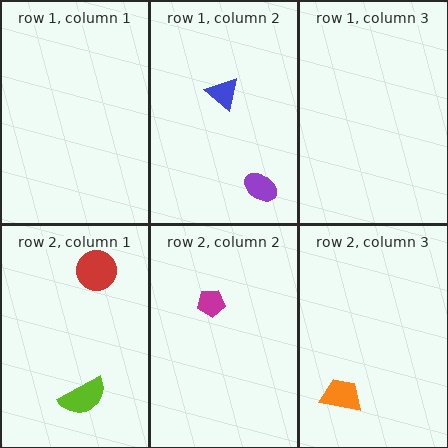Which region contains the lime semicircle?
The row 2, column 1 region.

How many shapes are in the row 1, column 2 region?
2.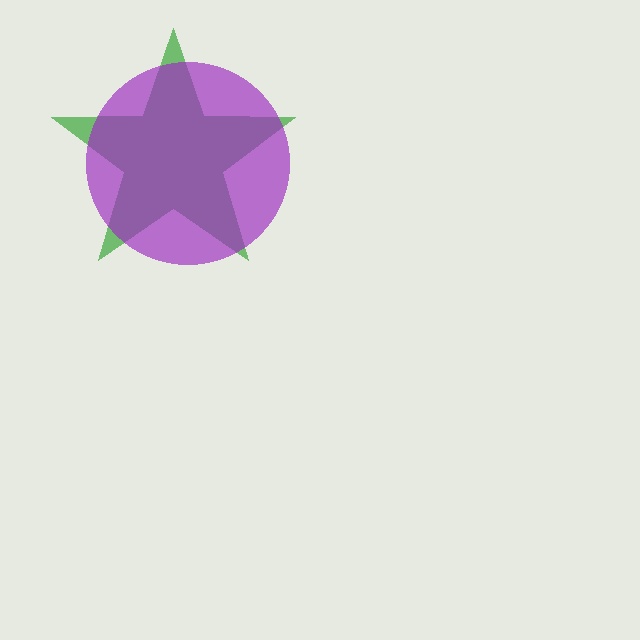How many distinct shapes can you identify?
There are 2 distinct shapes: a green star, a purple circle.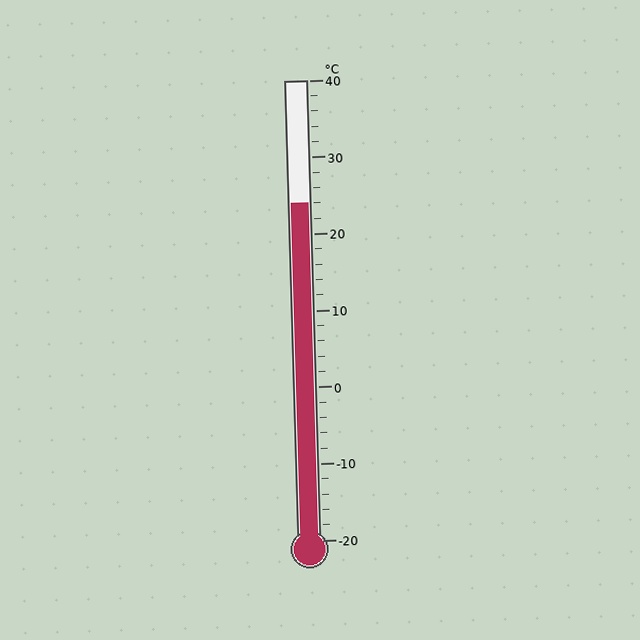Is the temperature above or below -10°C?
The temperature is above -10°C.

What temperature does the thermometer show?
The thermometer shows approximately 24°C.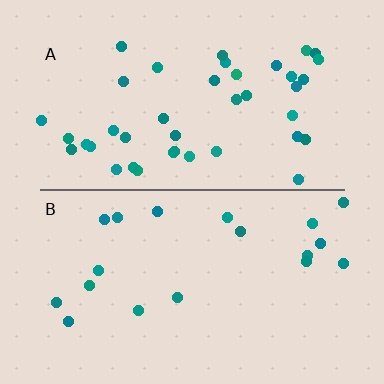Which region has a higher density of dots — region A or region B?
A (the top).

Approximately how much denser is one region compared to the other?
Approximately 2.2× — region A over region B.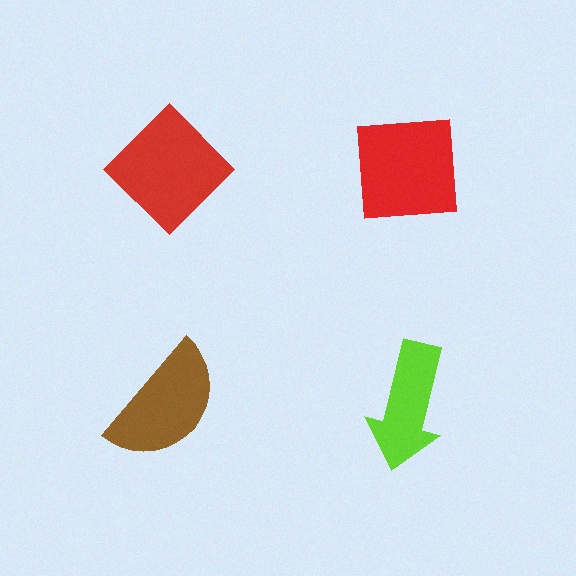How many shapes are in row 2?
2 shapes.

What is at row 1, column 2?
A red square.